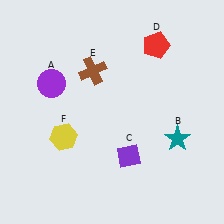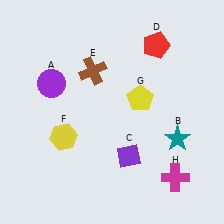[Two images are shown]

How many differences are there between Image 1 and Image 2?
There are 2 differences between the two images.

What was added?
A yellow pentagon (G), a magenta cross (H) were added in Image 2.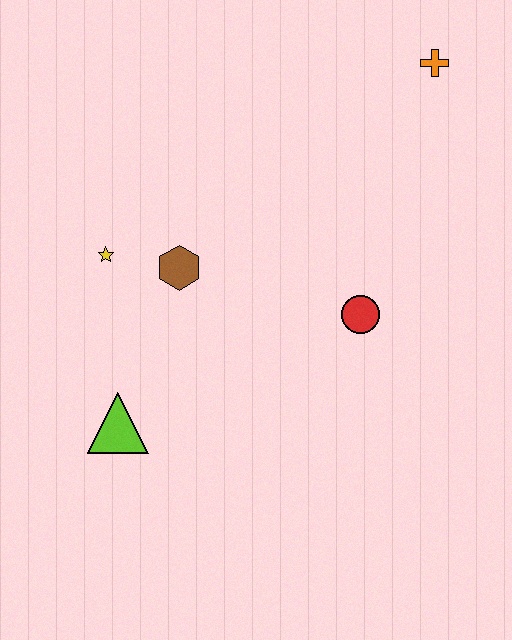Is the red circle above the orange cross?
No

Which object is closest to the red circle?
The brown hexagon is closest to the red circle.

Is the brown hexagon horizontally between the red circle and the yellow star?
Yes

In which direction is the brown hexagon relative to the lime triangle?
The brown hexagon is above the lime triangle.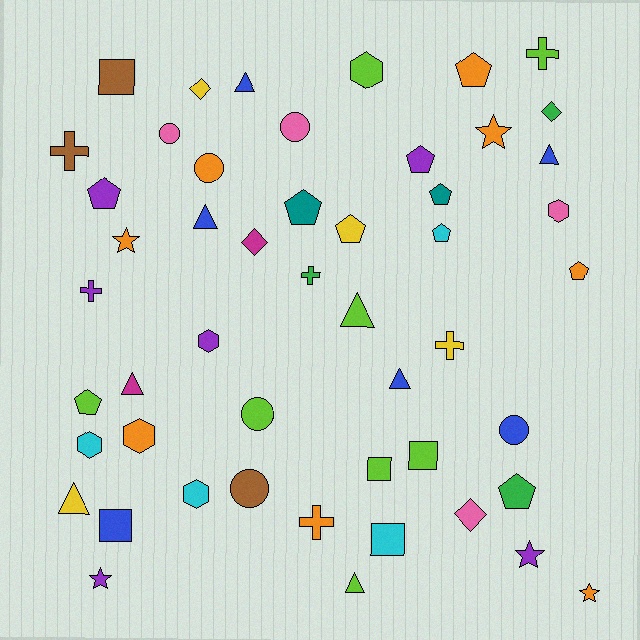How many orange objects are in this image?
There are 8 orange objects.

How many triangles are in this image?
There are 8 triangles.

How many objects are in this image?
There are 50 objects.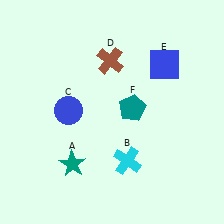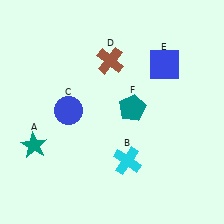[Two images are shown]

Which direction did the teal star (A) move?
The teal star (A) moved left.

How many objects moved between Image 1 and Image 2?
1 object moved between the two images.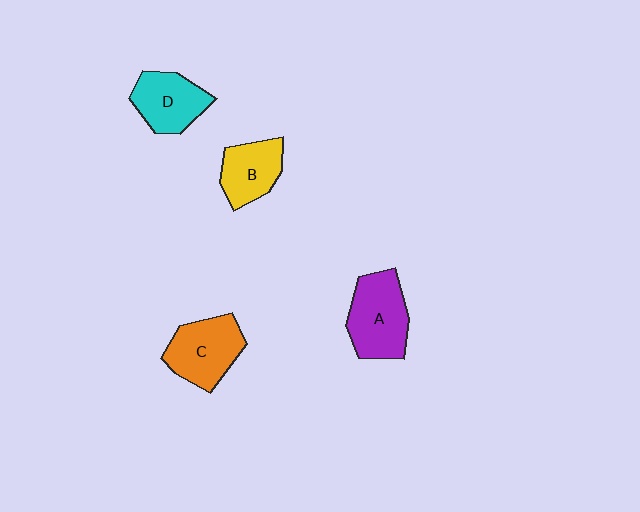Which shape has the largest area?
Shape A (purple).